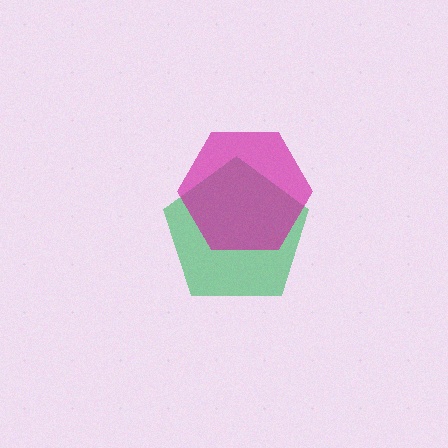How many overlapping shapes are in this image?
There are 2 overlapping shapes in the image.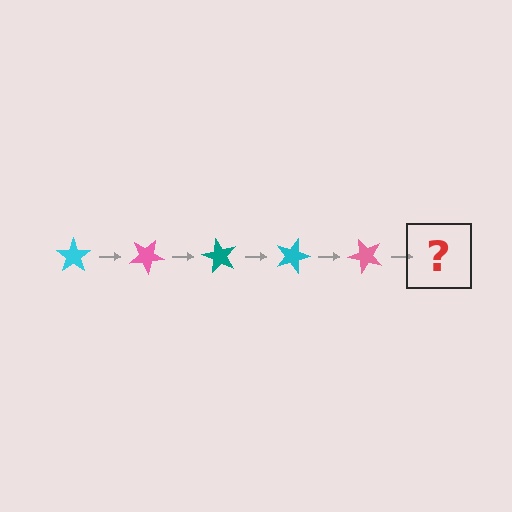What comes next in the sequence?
The next element should be a teal star, rotated 150 degrees from the start.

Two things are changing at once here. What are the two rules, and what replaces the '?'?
The two rules are that it rotates 30 degrees each step and the color cycles through cyan, pink, and teal. The '?' should be a teal star, rotated 150 degrees from the start.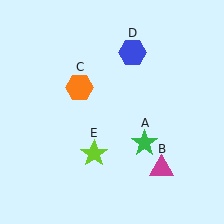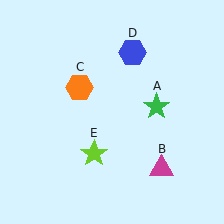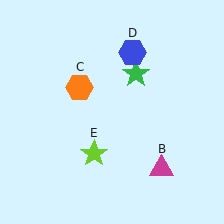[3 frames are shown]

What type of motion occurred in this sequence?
The green star (object A) rotated counterclockwise around the center of the scene.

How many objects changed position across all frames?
1 object changed position: green star (object A).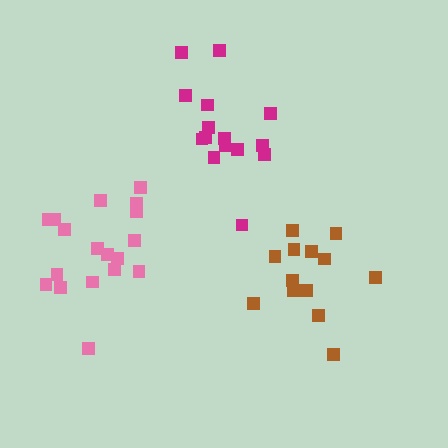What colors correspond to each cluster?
The clusters are colored: magenta, brown, pink.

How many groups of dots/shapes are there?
There are 3 groups.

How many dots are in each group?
Group 1: 15 dots, Group 2: 13 dots, Group 3: 18 dots (46 total).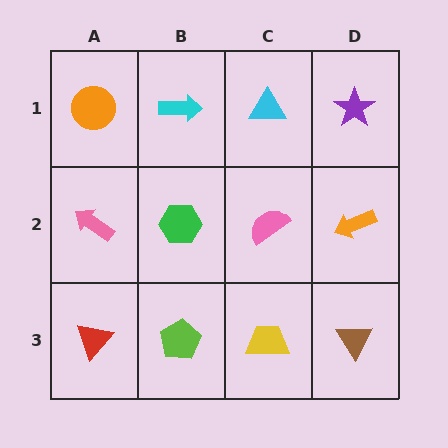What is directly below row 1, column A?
A pink arrow.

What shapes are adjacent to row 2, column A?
An orange circle (row 1, column A), a red triangle (row 3, column A), a green hexagon (row 2, column B).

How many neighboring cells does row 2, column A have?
3.